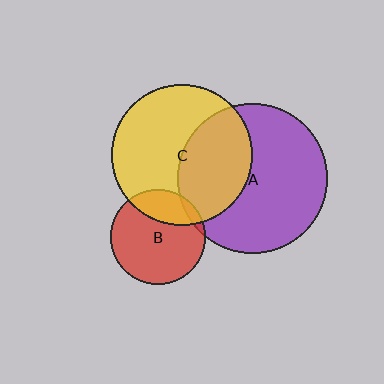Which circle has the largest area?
Circle A (purple).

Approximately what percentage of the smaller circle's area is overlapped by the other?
Approximately 5%.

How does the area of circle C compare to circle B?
Approximately 2.2 times.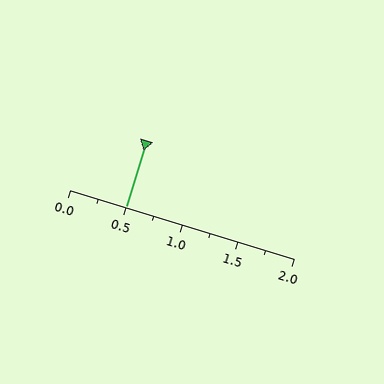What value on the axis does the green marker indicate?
The marker indicates approximately 0.5.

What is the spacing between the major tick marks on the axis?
The major ticks are spaced 0.5 apart.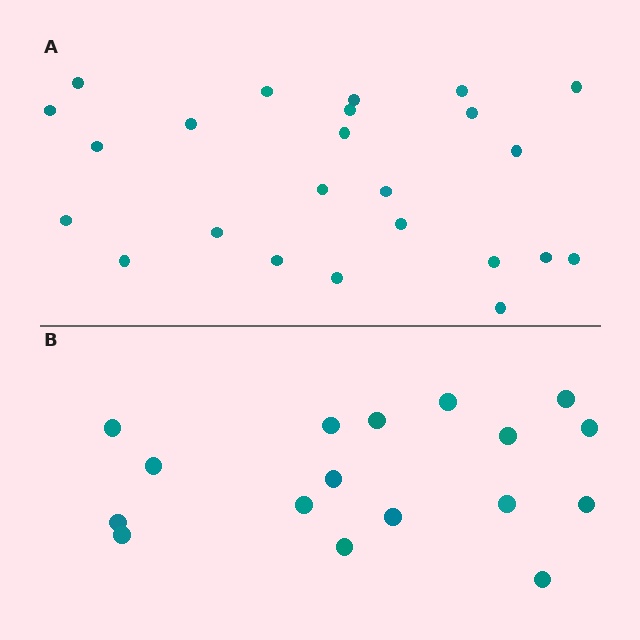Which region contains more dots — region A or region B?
Region A (the top region) has more dots.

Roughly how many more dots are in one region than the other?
Region A has roughly 8 or so more dots than region B.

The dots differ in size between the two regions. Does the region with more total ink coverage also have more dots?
No. Region B has more total ink coverage because its dots are larger, but region A actually contains more individual dots. Total area can be misleading — the number of items is what matters here.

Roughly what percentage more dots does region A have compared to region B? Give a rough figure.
About 40% more.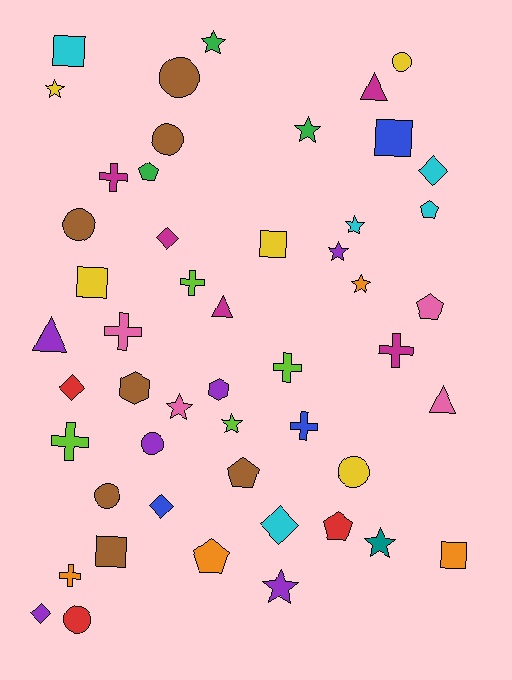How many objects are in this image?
There are 50 objects.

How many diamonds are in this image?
There are 6 diamonds.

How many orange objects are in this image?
There are 4 orange objects.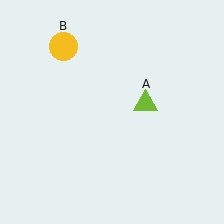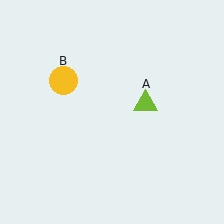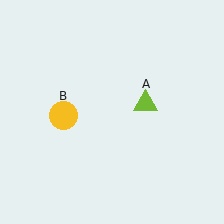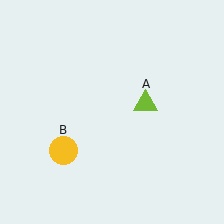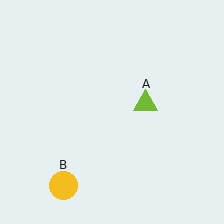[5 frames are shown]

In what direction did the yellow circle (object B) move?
The yellow circle (object B) moved down.